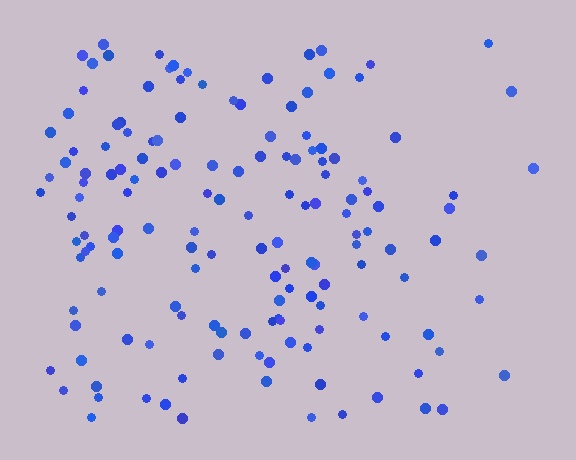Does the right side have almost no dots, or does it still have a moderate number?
Still a moderate number, just noticeably fewer than the left.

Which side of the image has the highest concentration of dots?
The left.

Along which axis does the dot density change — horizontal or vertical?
Horizontal.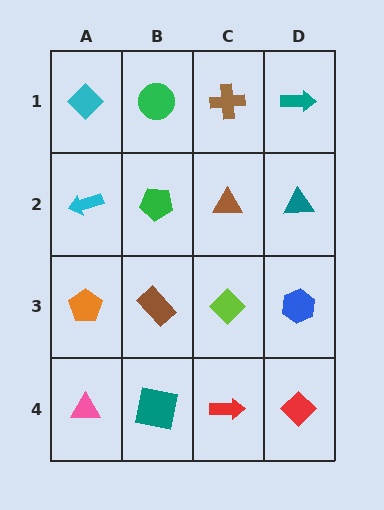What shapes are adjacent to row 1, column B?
A green pentagon (row 2, column B), a cyan diamond (row 1, column A), a brown cross (row 1, column C).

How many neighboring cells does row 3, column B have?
4.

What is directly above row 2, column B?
A green circle.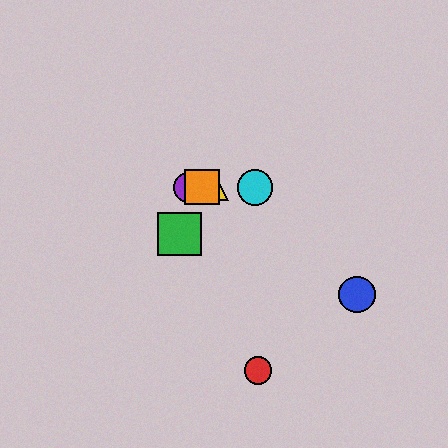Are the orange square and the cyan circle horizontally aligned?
Yes, both are at y≈187.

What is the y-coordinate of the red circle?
The red circle is at y≈371.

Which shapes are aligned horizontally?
The yellow triangle, the purple circle, the orange square, the cyan circle are aligned horizontally.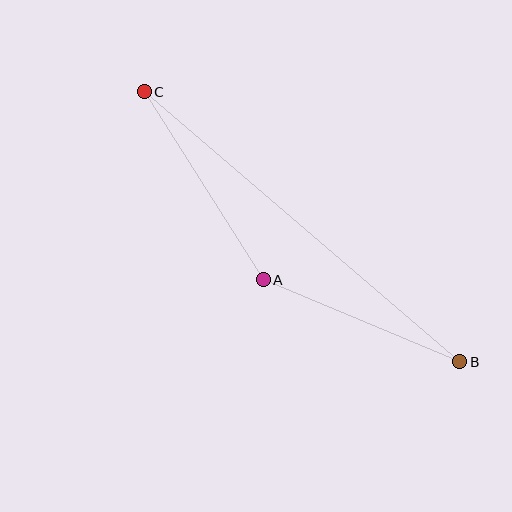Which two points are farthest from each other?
Points B and C are farthest from each other.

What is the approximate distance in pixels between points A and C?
The distance between A and C is approximately 222 pixels.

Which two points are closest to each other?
Points A and B are closest to each other.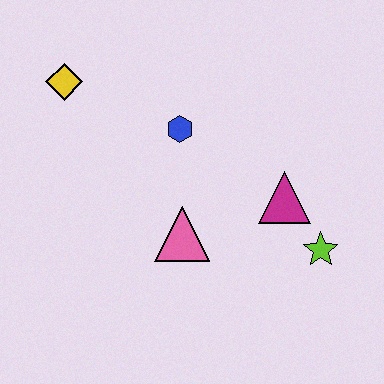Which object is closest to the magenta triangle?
The lime star is closest to the magenta triangle.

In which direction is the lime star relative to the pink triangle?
The lime star is to the right of the pink triangle.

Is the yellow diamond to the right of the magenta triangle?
No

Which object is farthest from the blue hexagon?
The lime star is farthest from the blue hexagon.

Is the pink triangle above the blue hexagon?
No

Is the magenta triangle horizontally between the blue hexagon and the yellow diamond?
No